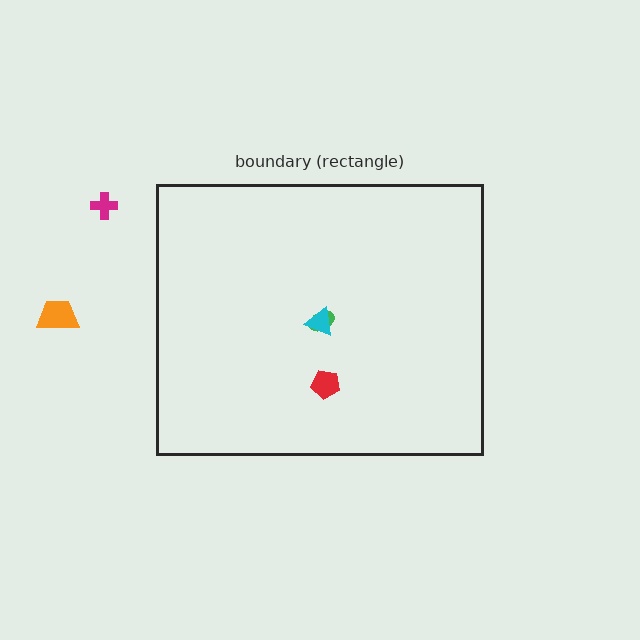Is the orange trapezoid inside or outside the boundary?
Outside.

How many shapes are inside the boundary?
3 inside, 2 outside.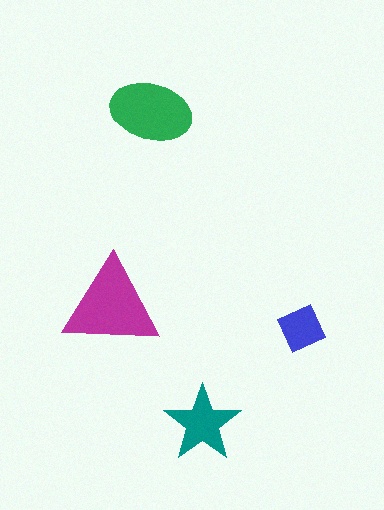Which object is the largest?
The magenta triangle.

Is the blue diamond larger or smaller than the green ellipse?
Smaller.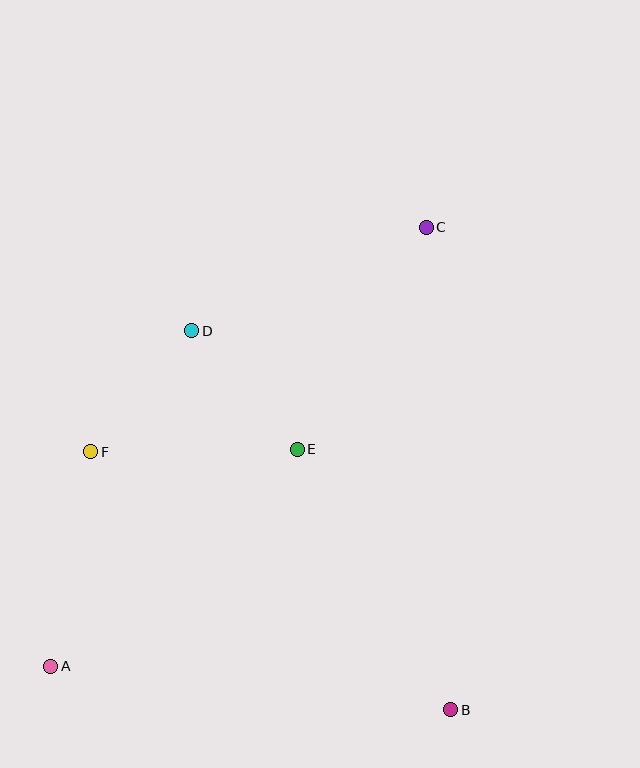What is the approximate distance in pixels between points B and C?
The distance between B and C is approximately 483 pixels.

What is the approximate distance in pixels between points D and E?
The distance between D and E is approximately 159 pixels.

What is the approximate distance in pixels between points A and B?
The distance between A and B is approximately 402 pixels.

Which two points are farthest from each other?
Points A and C are farthest from each other.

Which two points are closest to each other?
Points D and F are closest to each other.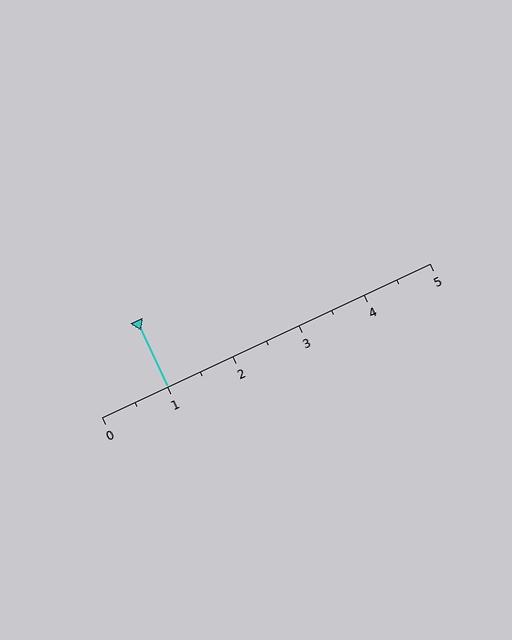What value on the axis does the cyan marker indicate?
The marker indicates approximately 1.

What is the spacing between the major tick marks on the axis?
The major ticks are spaced 1 apart.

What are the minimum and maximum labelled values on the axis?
The axis runs from 0 to 5.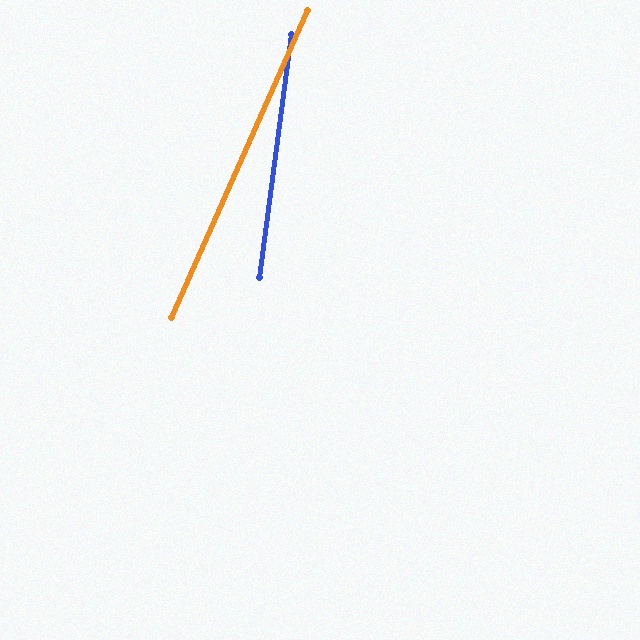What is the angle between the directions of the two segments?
Approximately 16 degrees.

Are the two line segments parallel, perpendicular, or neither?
Neither parallel nor perpendicular — they differ by about 16°.